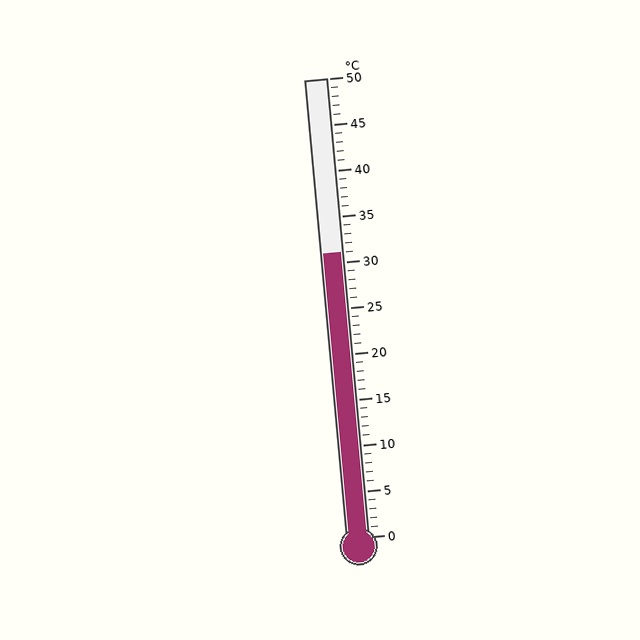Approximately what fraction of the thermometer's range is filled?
The thermometer is filled to approximately 60% of its range.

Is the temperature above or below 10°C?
The temperature is above 10°C.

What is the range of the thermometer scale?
The thermometer scale ranges from 0°C to 50°C.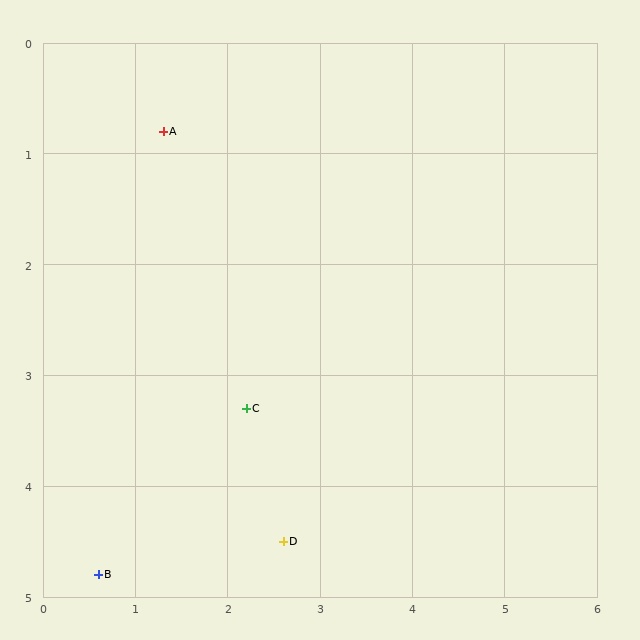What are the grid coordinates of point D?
Point D is at approximately (2.6, 4.5).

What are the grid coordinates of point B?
Point B is at approximately (0.6, 4.8).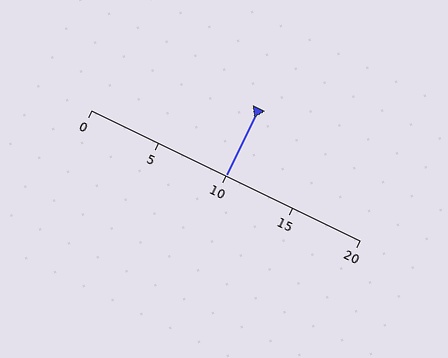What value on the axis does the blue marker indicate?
The marker indicates approximately 10.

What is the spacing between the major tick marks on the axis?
The major ticks are spaced 5 apart.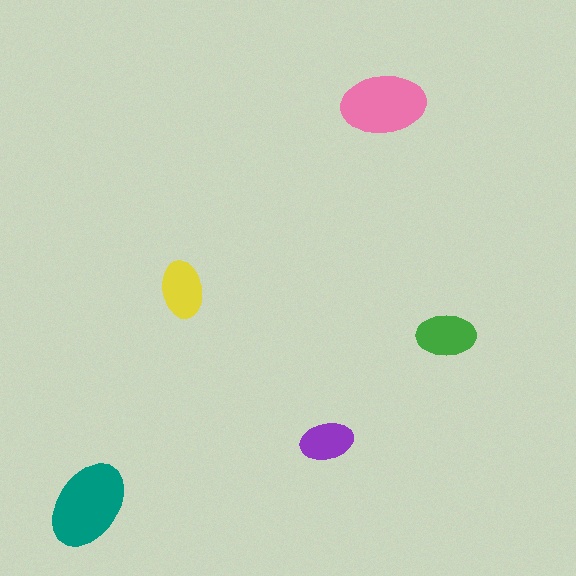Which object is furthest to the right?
The green ellipse is rightmost.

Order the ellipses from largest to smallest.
the teal one, the pink one, the green one, the yellow one, the purple one.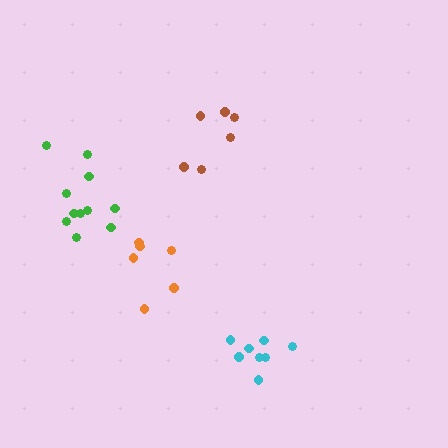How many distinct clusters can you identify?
There are 4 distinct clusters.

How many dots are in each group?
Group 1: 6 dots, Group 2: 6 dots, Group 3: 8 dots, Group 4: 11 dots (31 total).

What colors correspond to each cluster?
The clusters are colored: orange, brown, cyan, green.